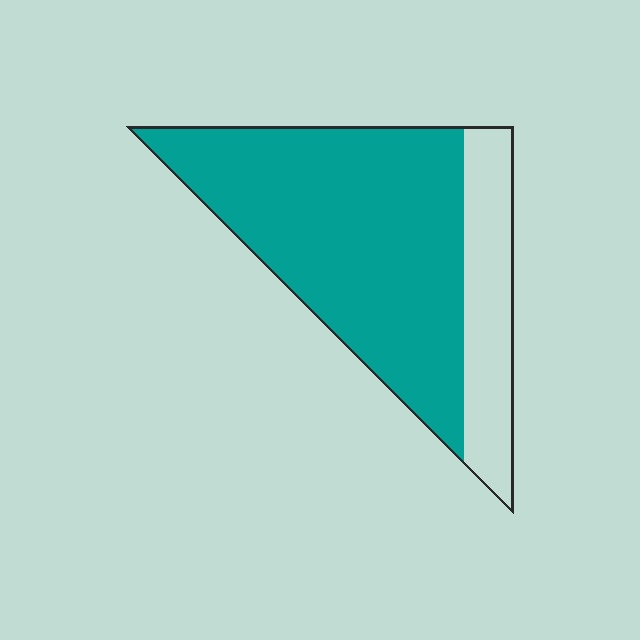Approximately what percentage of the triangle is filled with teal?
Approximately 75%.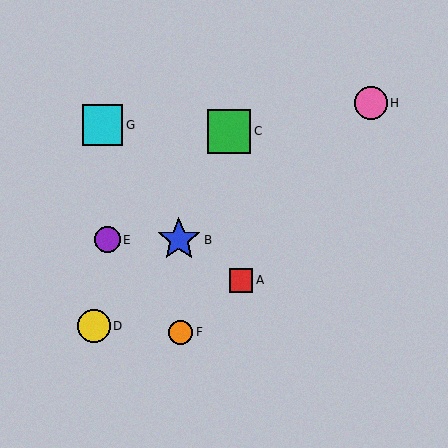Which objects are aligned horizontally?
Objects B, E are aligned horizontally.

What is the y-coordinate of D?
Object D is at y≈326.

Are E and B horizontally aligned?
Yes, both are at y≈240.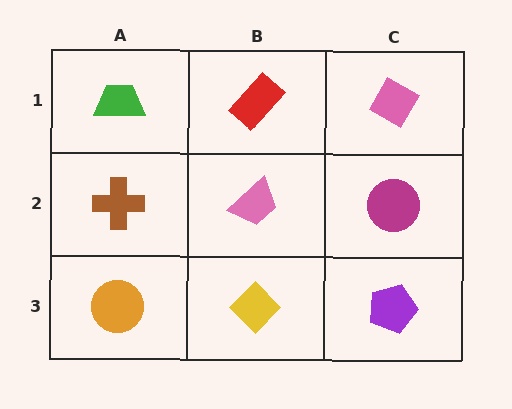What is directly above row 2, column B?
A red rectangle.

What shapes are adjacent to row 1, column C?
A magenta circle (row 2, column C), a red rectangle (row 1, column B).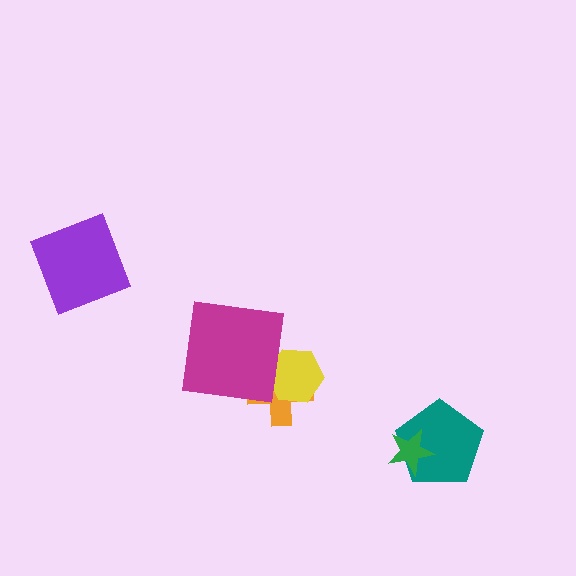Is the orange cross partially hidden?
Yes, it is partially covered by another shape.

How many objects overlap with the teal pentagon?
1 object overlaps with the teal pentagon.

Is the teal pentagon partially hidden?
Yes, it is partially covered by another shape.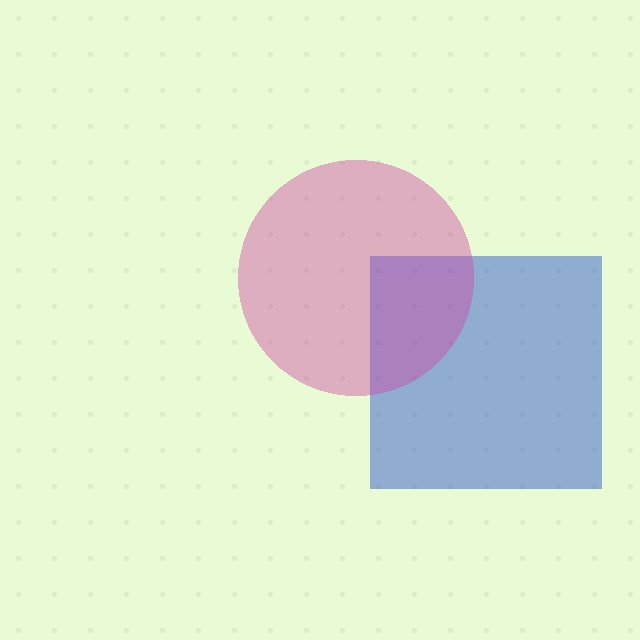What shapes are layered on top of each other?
The layered shapes are: a blue square, a magenta circle.